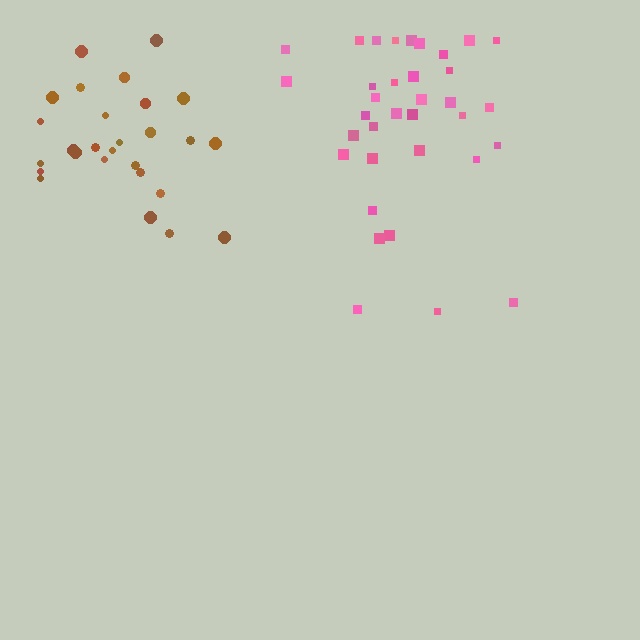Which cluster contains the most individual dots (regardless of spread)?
Pink (35).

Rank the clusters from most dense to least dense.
brown, pink.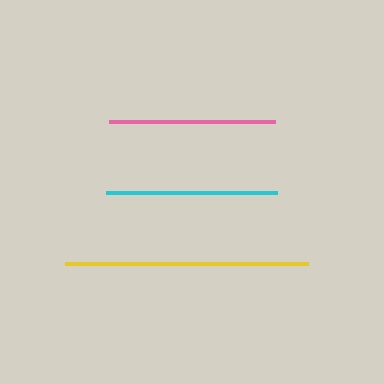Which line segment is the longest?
The yellow line is the longest at approximately 243 pixels.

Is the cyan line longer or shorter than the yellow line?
The yellow line is longer than the cyan line.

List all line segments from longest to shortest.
From longest to shortest: yellow, cyan, pink.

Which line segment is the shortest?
The pink line is the shortest at approximately 166 pixels.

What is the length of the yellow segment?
The yellow segment is approximately 243 pixels long.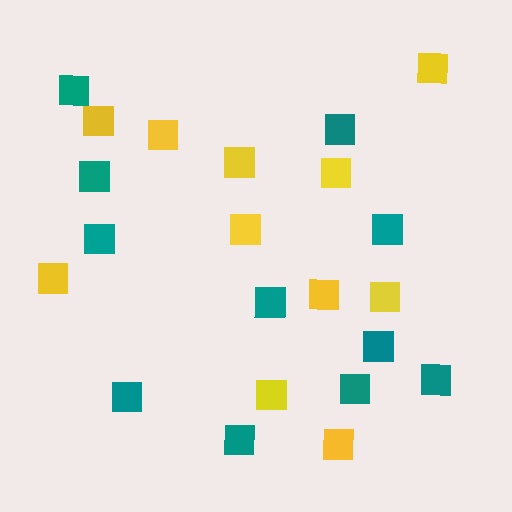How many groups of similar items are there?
There are 2 groups: one group of yellow squares (11) and one group of teal squares (11).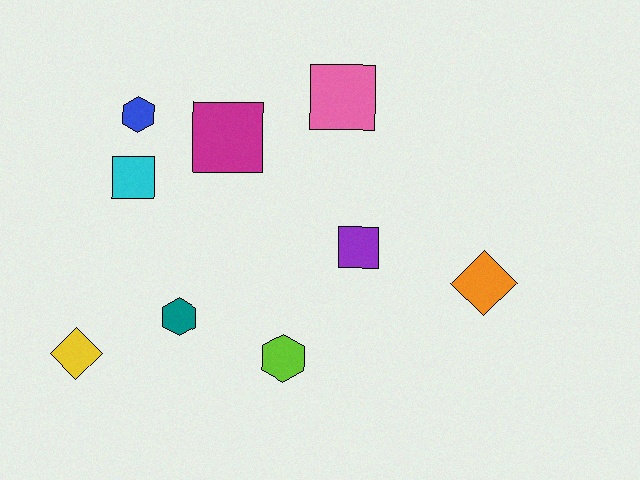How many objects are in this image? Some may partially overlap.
There are 9 objects.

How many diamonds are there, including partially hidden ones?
There are 2 diamonds.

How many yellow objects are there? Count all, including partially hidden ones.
There is 1 yellow object.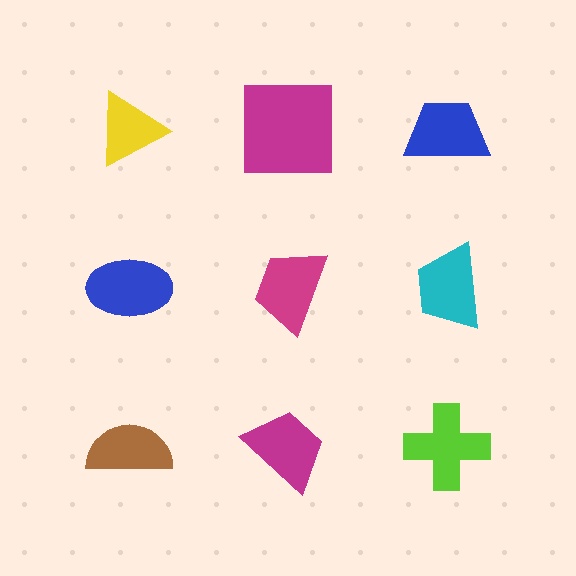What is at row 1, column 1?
A yellow triangle.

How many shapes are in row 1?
3 shapes.